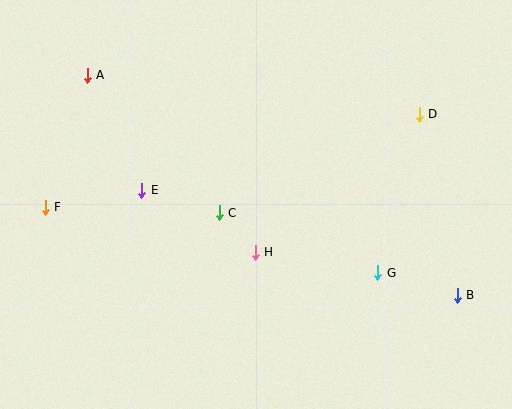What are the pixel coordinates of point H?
Point H is at (255, 252).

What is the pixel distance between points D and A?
The distance between D and A is 334 pixels.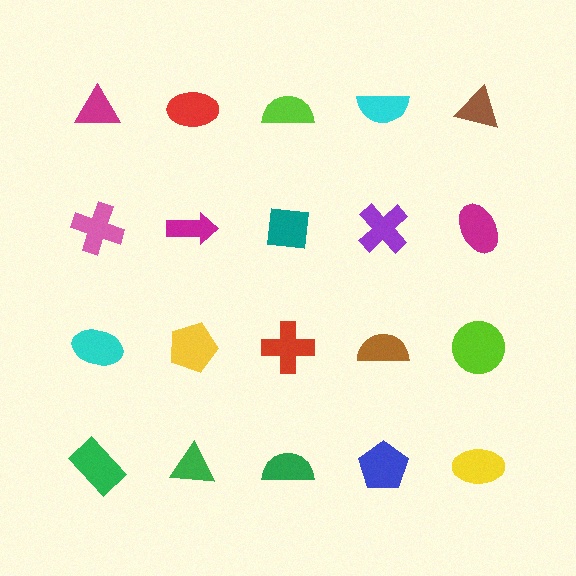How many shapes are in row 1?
5 shapes.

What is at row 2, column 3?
A teal square.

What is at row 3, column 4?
A brown semicircle.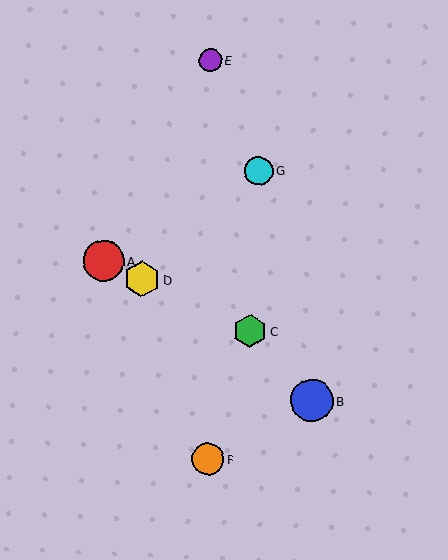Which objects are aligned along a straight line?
Objects A, C, D are aligned along a straight line.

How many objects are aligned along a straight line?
3 objects (A, C, D) are aligned along a straight line.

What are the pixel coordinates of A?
Object A is at (103, 261).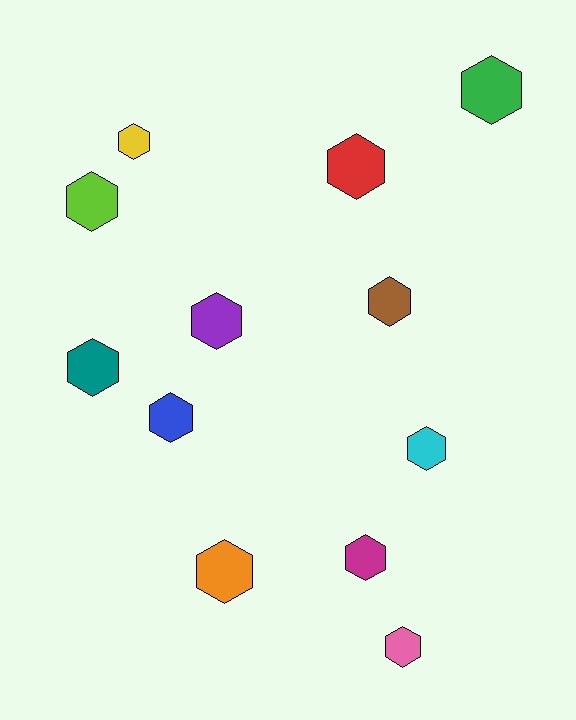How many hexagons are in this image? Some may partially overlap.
There are 12 hexagons.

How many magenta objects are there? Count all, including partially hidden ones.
There is 1 magenta object.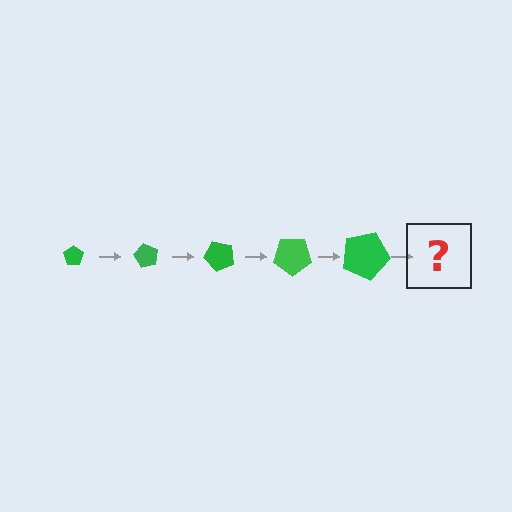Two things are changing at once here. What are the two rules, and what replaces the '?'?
The two rules are that the pentagon grows larger each step and it rotates 60 degrees each step. The '?' should be a pentagon, larger than the previous one and rotated 300 degrees from the start.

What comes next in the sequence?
The next element should be a pentagon, larger than the previous one and rotated 300 degrees from the start.